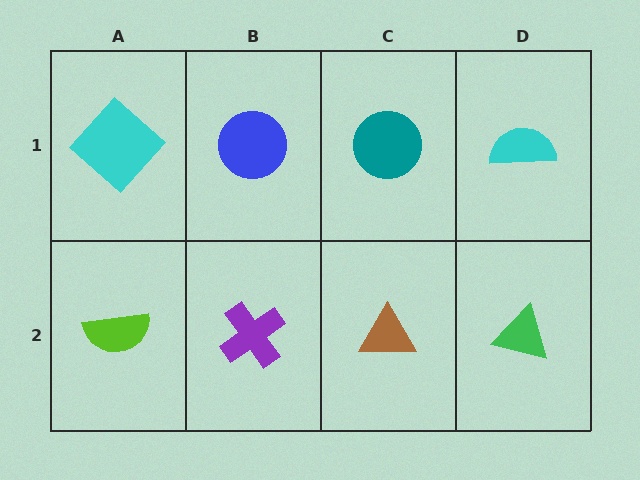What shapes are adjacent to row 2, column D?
A cyan semicircle (row 1, column D), a brown triangle (row 2, column C).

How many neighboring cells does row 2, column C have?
3.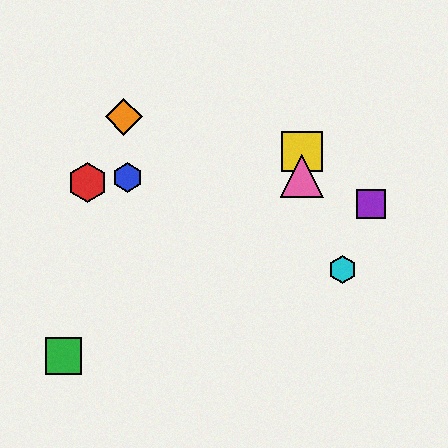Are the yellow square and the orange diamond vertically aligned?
No, the yellow square is at x≈302 and the orange diamond is at x≈124.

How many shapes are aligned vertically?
2 shapes (the yellow square, the pink triangle) are aligned vertically.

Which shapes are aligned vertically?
The yellow square, the pink triangle are aligned vertically.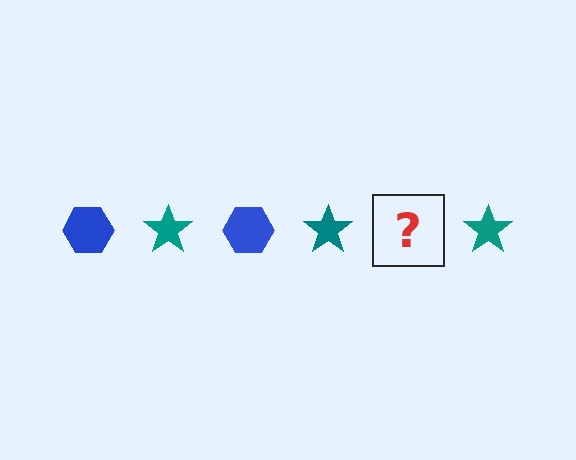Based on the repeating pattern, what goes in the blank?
The blank should be a blue hexagon.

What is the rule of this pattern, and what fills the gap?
The rule is that the pattern alternates between blue hexagon and teal star. The gap should be filled with a blue hexagon.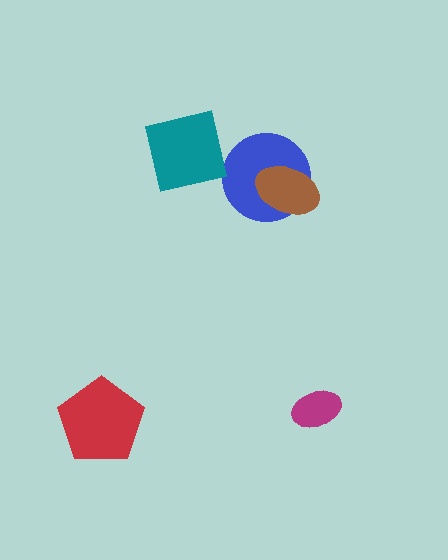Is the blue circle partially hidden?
Yes, it is partially covered by another shape.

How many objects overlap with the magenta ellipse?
0 objects overlap with the magenta ellipse.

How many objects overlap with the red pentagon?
0 objects overlap with the red pentagon.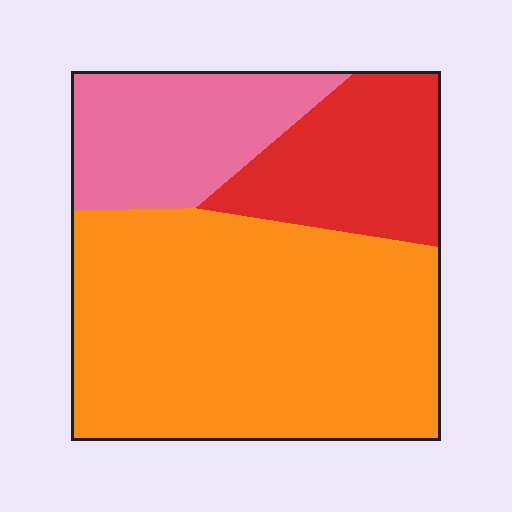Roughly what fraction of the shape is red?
Red covers about 20% of the shape.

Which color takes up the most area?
Orange, at roughly 60%.